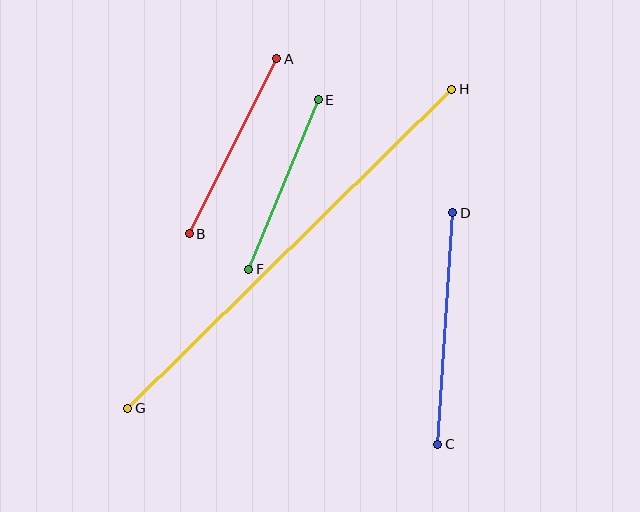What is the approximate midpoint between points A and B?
The midpoint is at approximately (233, 146) pixels.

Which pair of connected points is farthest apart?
Points G and H are farthest apart.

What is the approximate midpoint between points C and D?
The midpoint is at approximately (445, 329) pixels.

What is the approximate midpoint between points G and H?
The midpoint is at approximately (290, 249) pixels.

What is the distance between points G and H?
The distance is approximately 455 pixels.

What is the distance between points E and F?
The distance is approximately 183 pixels.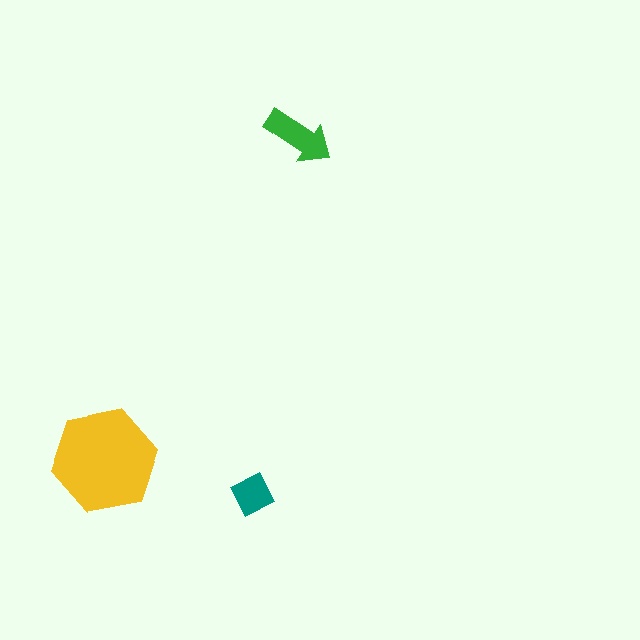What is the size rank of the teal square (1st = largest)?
3rd.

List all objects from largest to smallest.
The yellow hexagon, the green arrow, the teal square.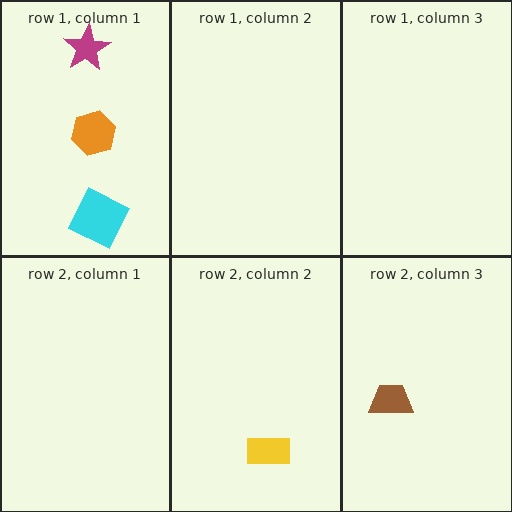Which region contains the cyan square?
The row 1, column 1 region.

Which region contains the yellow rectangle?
The row 2, column 2 region.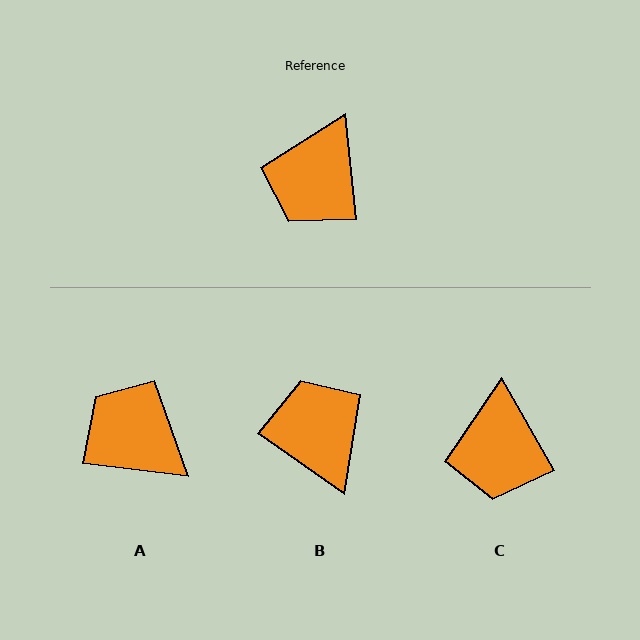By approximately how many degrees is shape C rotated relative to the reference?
Approximately 24 degrees counter-clockwise.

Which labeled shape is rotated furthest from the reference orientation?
B, about 131 degrees away.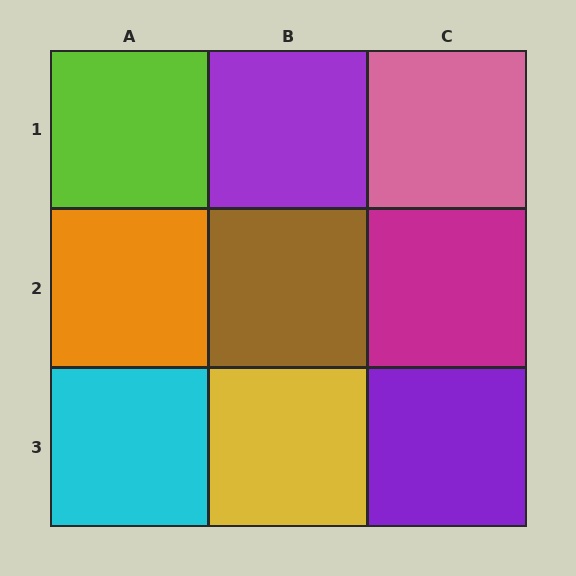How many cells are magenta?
1 cell is magenta.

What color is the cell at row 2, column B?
Brown.